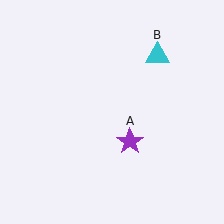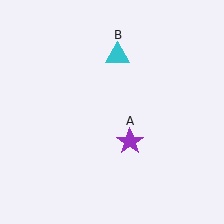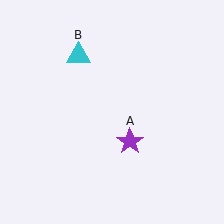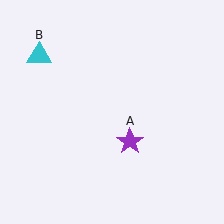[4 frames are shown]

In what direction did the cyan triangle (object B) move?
The cyan triangle (object B) moved left.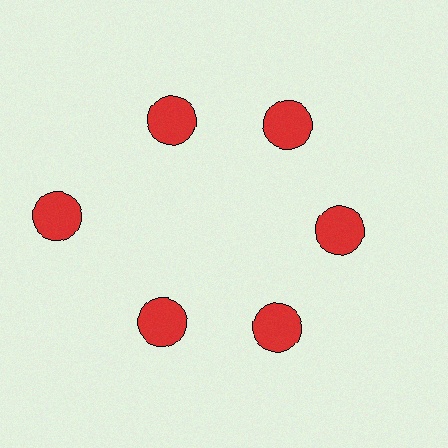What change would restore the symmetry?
The symmetry would be restored by moving it inward, back onto the ring so that all 6 circles sit at equal angles and equal distance from the center.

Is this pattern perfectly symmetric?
No. The 6 red circles are arranged in a ring, but one element near the 9 o'clock position is pushed outward from the center, breaking the 6-fold rotational symmetry.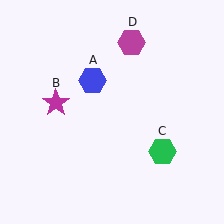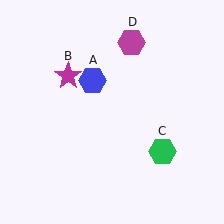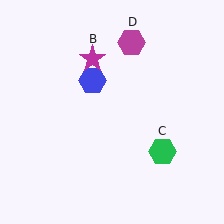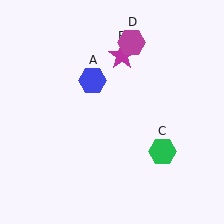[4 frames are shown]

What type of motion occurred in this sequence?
The magenta star (object B) rotated clockwise around the center of the scene.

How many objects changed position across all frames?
1 object changed position: magenta star (object B).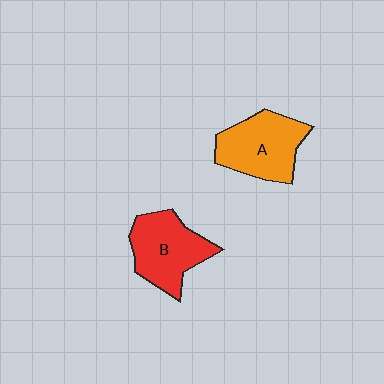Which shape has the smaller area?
Shape B (red).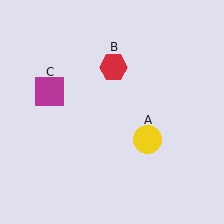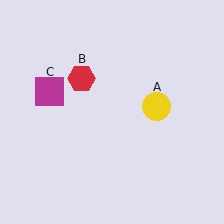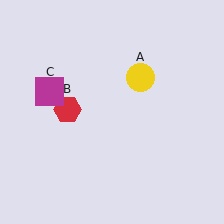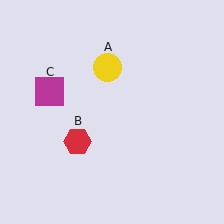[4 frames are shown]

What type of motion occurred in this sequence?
The yellow circle (object A), red hexagon (object B) rotated counterclockwise around the center of the scene.